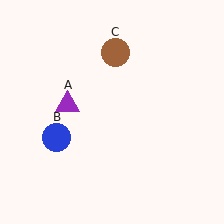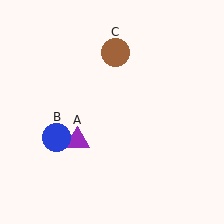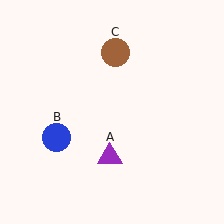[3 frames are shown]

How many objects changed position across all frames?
1 object changed position: purple triangle (object A).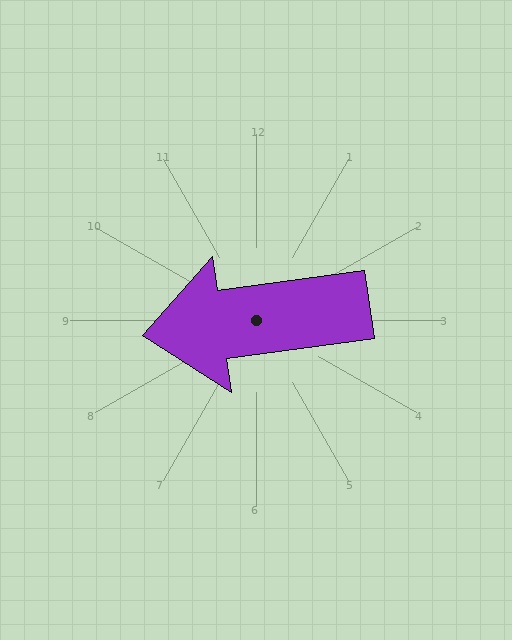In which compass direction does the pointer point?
West.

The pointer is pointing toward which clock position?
Roughly 9 o'clock.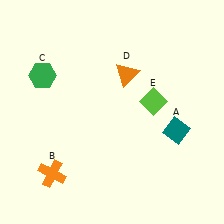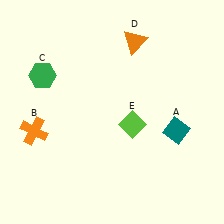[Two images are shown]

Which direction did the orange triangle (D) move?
The orange triangle (D) moved up.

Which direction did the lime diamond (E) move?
The lime diamond (E) moved down.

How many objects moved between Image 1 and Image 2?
3 objects moved between the two images.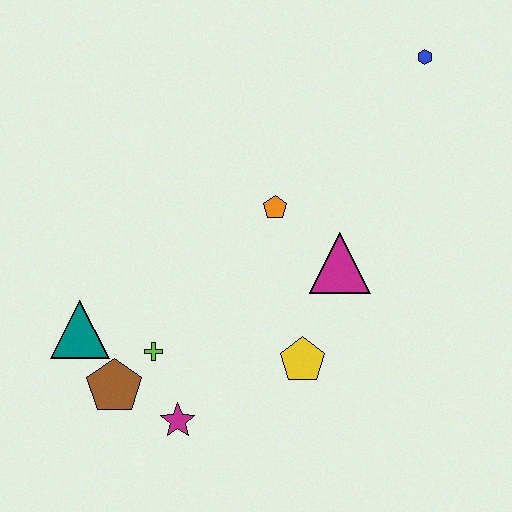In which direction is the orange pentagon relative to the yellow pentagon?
The orange pentagon is above the yellow pentagon.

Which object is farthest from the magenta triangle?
The teal triangle is farthest from the magenta triangle.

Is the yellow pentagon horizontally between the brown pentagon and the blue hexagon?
Yes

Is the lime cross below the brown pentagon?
No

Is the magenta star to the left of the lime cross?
No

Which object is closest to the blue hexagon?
The orange pentagon is closest to the blue hexagon.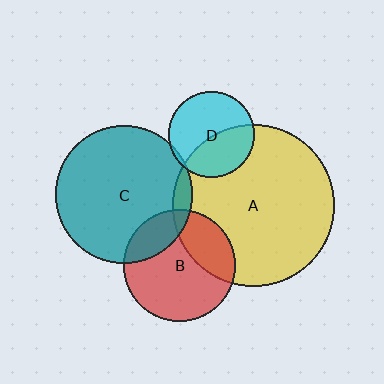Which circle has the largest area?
Circle A (yellow).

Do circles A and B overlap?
Yes.